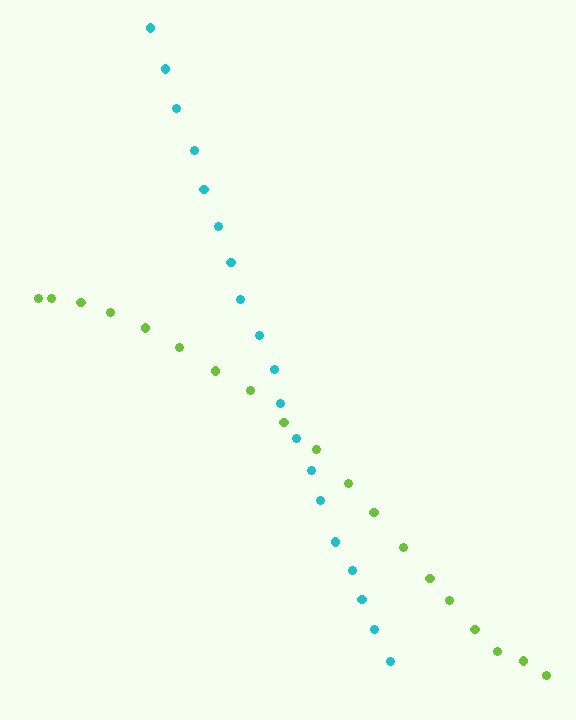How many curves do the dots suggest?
There are 2 distinct paths.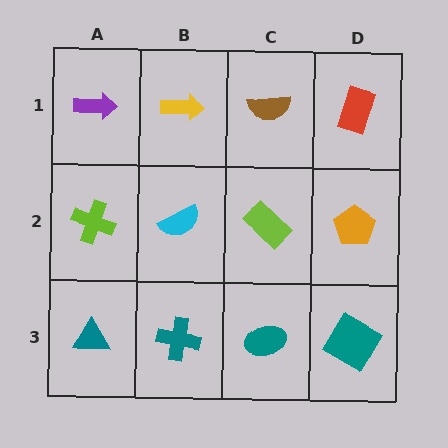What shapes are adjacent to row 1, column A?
A lime cross (row 2, column A), a yellow arrow (row 1, column B).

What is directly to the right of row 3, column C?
A teal diamond.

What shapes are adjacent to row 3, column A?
A lime cross (row 2, column A), a teal cross (row 3, column B).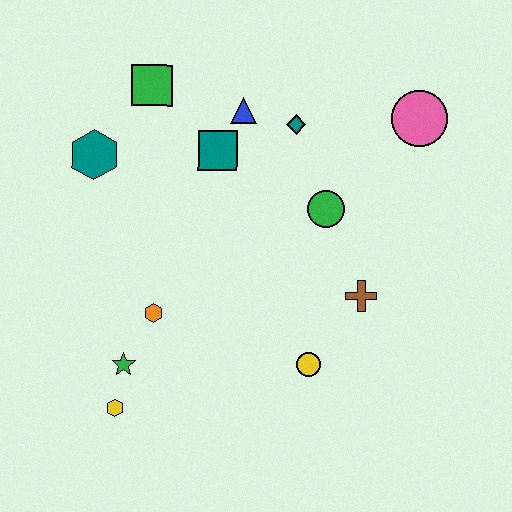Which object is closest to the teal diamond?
The blue triangle is closest to the teal diamond.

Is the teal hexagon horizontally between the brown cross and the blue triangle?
No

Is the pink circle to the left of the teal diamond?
No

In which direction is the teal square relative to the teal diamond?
The teal square is to the left of the teal diamond.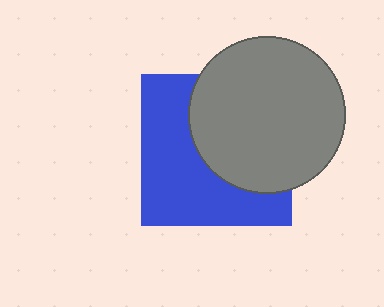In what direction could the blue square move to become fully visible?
The blue square could move left. That would shift it out from behind the gray circle entirely.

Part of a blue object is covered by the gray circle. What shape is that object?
It is a square.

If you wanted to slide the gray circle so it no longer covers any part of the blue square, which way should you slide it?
Slide it right — that is the most direct way to separate the two shapes.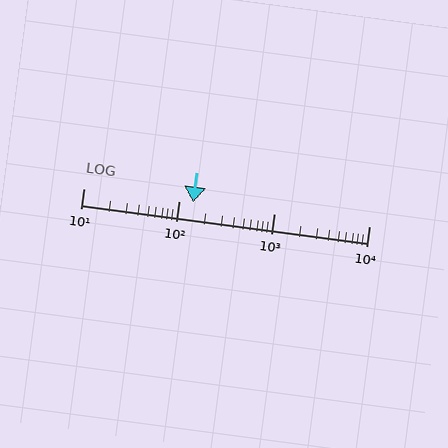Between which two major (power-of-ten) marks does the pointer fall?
The pointer is between 100 and 1000.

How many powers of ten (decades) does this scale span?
The scale spans 3 decades, from 10 to 10000.